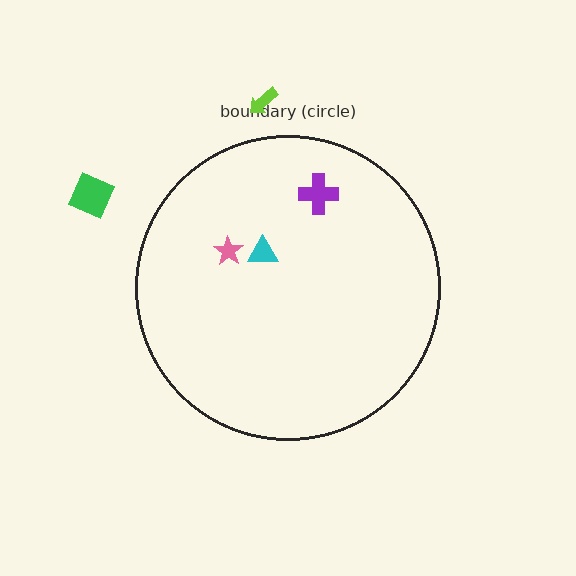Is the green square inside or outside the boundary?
Outside.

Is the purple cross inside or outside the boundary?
Inside.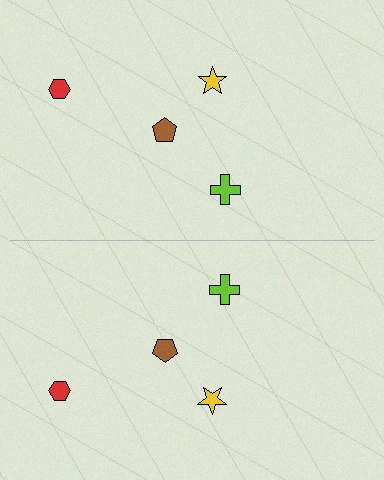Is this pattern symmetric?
Yes, this pattern has bilateral (reflection) symmetry.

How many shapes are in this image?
There are 8 shapes in this image.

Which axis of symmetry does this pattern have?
The pattern has a horizontal axis of symmetry running through the center of the image.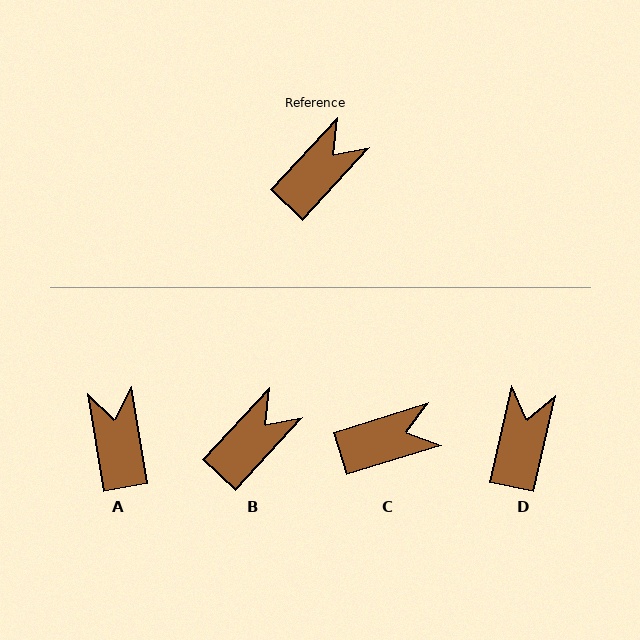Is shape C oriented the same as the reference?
No, it is off by about 30 degrees.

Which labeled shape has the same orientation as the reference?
B.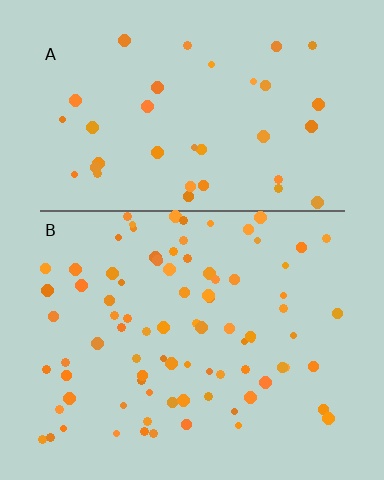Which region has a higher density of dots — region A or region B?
B (the bottom).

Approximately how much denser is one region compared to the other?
Approximately 2.2× — region B over region A.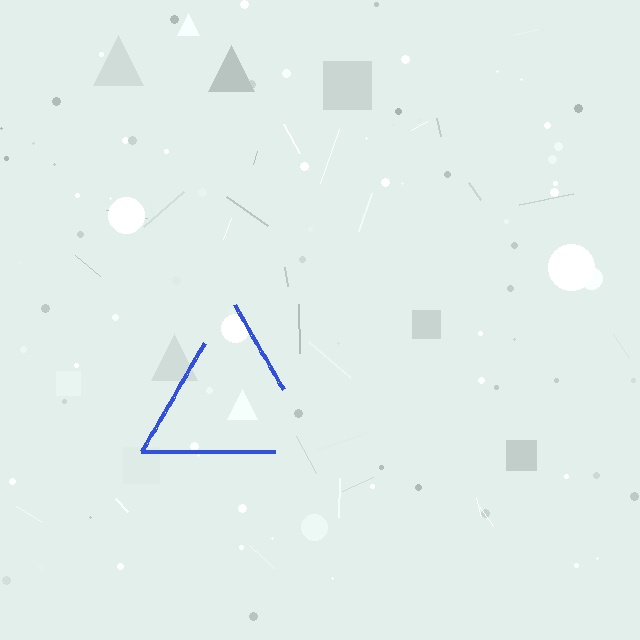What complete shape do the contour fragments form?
The contour fragments form a triangle.